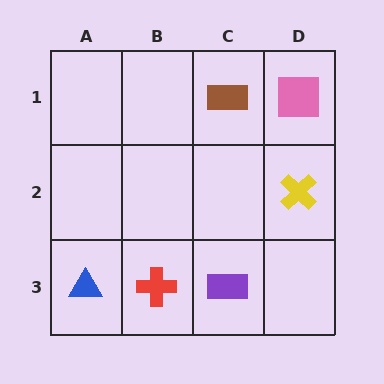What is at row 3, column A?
A blue triangle.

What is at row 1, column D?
A pink square.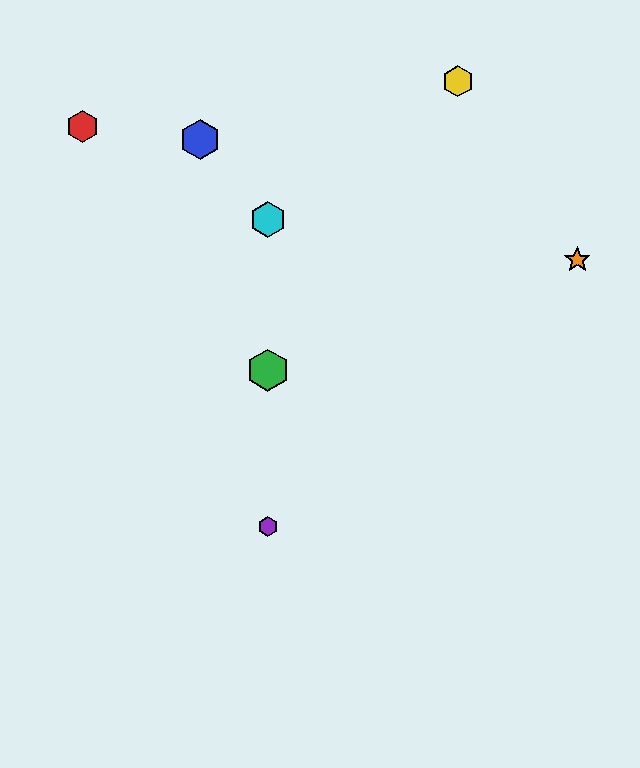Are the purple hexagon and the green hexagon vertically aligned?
Yes, both are at x≈268.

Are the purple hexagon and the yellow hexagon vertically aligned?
No, the purple hexagon is at x≈268 and the yellow hexagon is at x≈458.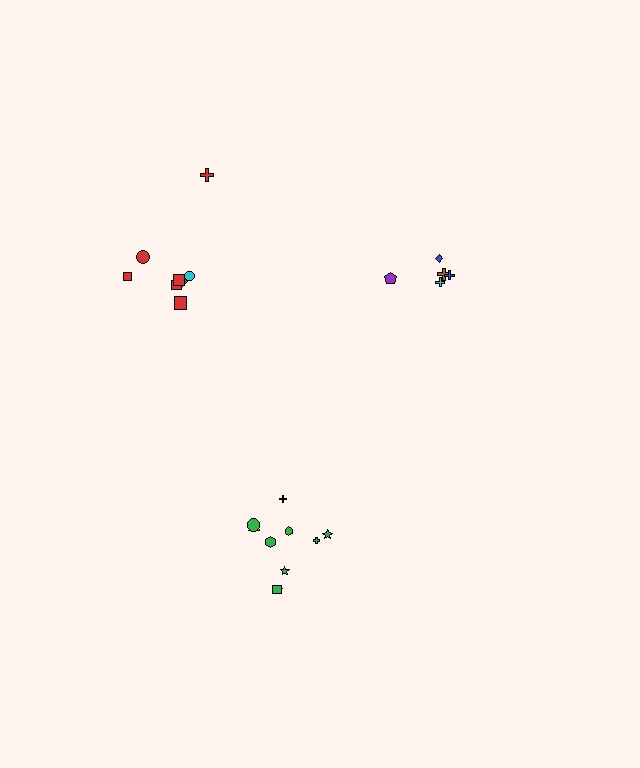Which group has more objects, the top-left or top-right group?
The top-left group.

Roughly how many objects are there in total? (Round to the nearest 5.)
Roughly 25 objects in total.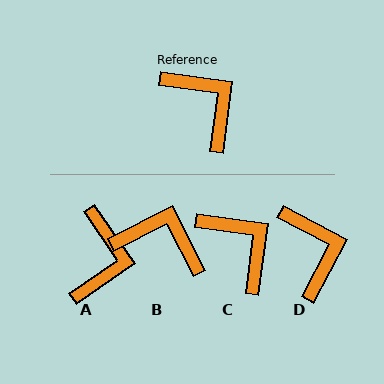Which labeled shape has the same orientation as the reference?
C.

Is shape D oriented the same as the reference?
No, it is off by about 20 degrees.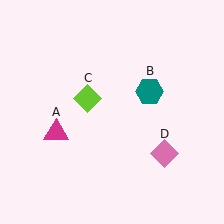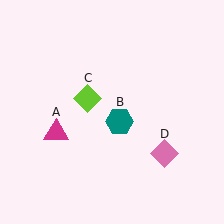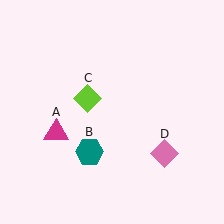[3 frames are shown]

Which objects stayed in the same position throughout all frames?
Magenta triangle (object A) and lime diamond (object C) and pink diamond (object D) remained stationary.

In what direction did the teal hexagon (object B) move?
The teal hexagon (object B) moved down and to the left.